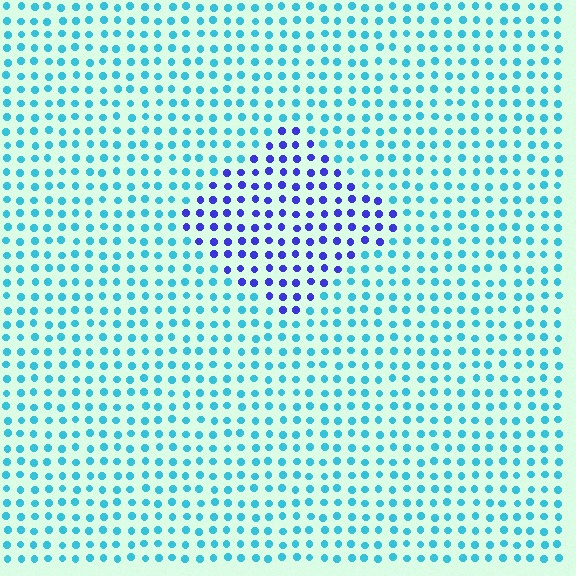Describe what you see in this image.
The image is filled with small cyan elements in a uniform arrangement. A diamond-shaped region is visible where the elements are tinted to a slightly different hue, forming a subtle color boundary.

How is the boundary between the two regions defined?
The boundary is defined purely by a slight shift in hue (about 54 degrees). Spacing, size, and orientation are identical on both sides.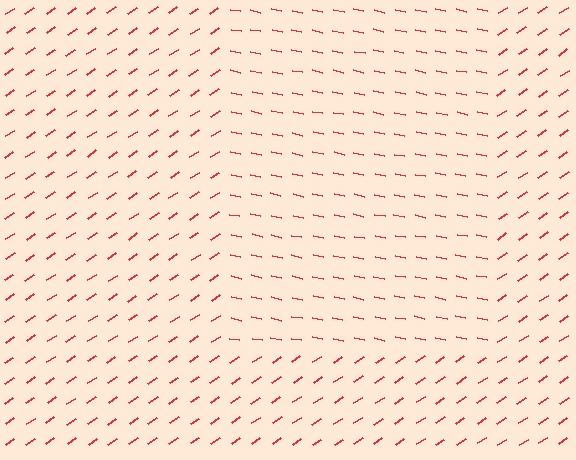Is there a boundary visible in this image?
Yes, there is a texture boundary formed by a change in line orientation.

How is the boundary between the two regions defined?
The boundary is defined purely by a change in line orientation (approximately 45 degrees difference). All lines are the same color and thickness.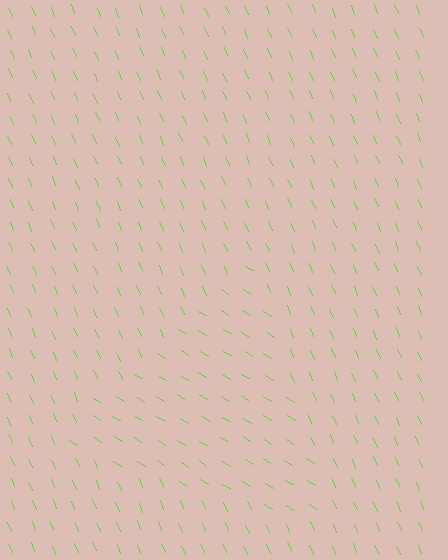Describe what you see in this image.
The image is filled with small lime line segments. A triangle region in the image has lines oriented differently from the surrounding lines, creating a visible texture boundary.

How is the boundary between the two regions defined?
The boundary is defined purely by a change in line orientation (approximately 35 degrees difference). All lines are the same color and thickness.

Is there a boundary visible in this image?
Yes, there is a texture boundary formed by a change in line orientation.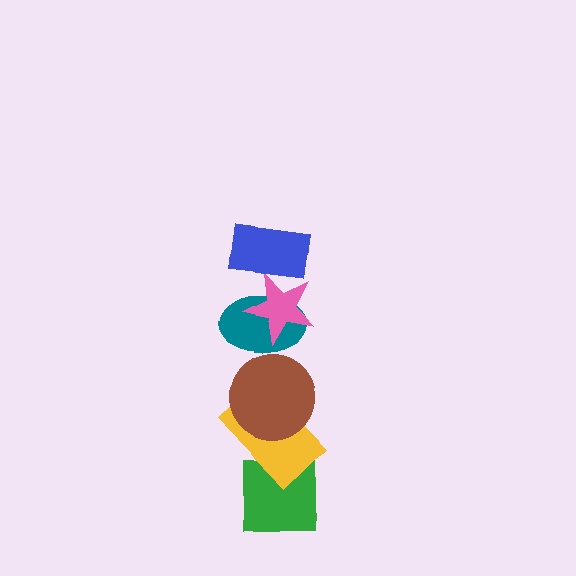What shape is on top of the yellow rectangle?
The brown circle is on top of the yellow rectangle.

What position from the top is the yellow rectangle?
The yellow rectangle is 5th from the top.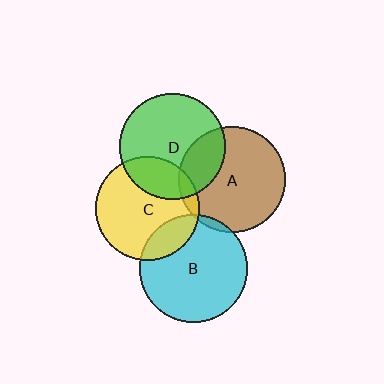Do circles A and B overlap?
Yes.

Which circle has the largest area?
Circle B (cyan).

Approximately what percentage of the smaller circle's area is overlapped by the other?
Approximately 5%.